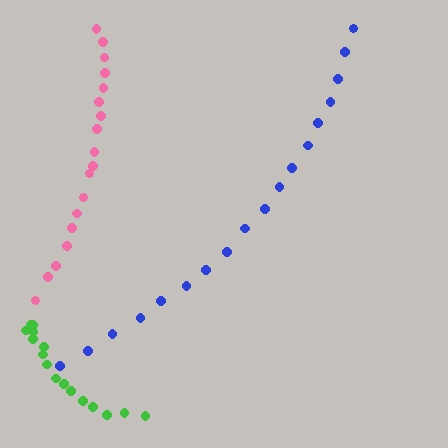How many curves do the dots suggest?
There are 3 distinct paths.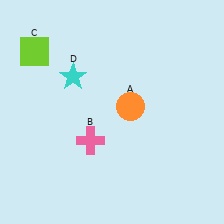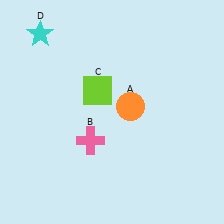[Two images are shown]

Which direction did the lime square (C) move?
The lime square (C) moved right.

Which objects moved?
The objects that moved are: the lime square (C), the cyan star (D).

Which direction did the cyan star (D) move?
The cyan star (D) moved up.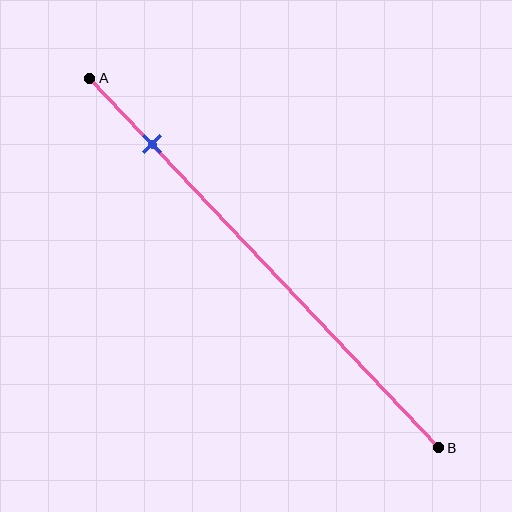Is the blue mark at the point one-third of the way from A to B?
No, the mark is at about 20% from A, not at the 33% one-third point.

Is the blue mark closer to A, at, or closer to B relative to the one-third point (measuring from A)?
The blue mark is closer to point A than the one-third point of segment AB.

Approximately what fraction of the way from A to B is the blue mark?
The blue mark is approximately 20% of the way from A to B.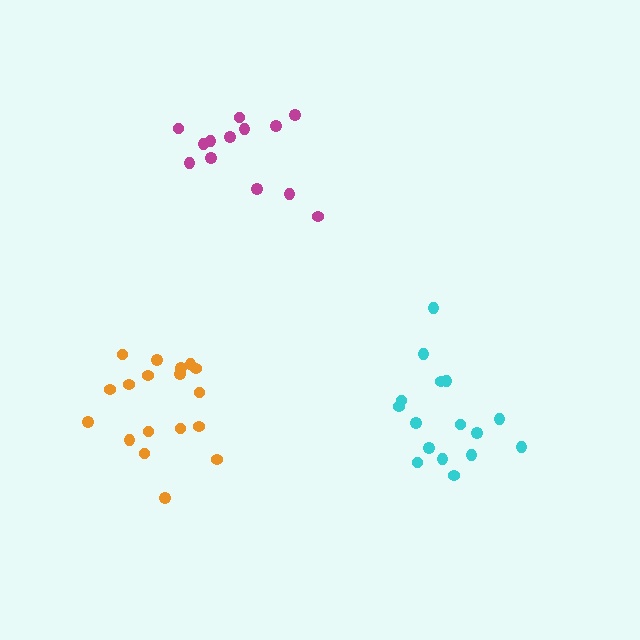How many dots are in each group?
Group 1: 16 dots, Group 2: 13 dots, Group 3: 18 dots (47 total).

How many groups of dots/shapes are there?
There are 3 groups.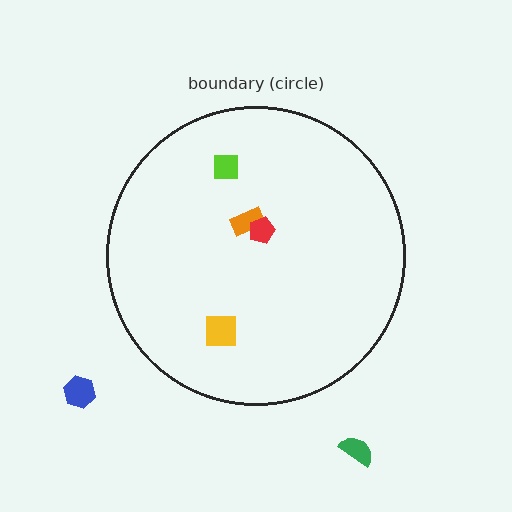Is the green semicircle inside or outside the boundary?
Outside.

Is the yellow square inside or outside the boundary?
Inside.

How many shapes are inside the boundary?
4 inside, 2 outside.